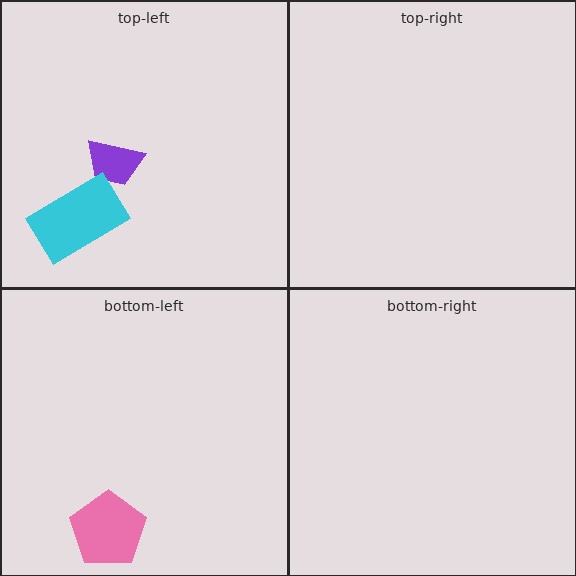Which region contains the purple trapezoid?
The top-left region.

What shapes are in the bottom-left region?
The pink pentagon.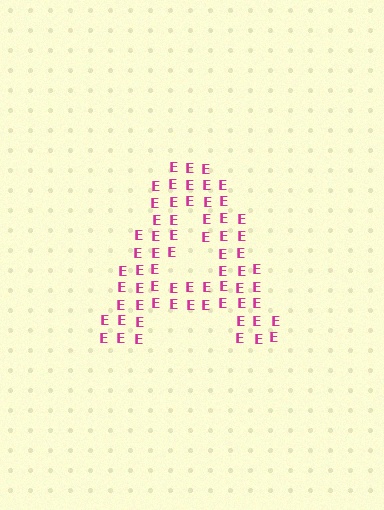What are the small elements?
The small elements are letter E's.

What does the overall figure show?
The overall figure shows the letter A.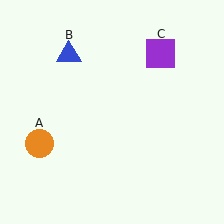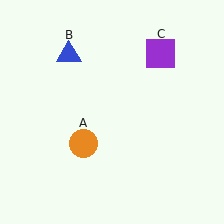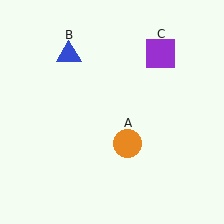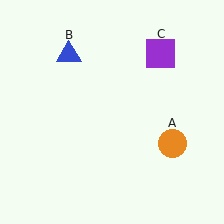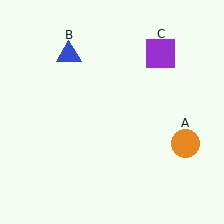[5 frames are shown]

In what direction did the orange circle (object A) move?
The orange circle (object A) moved right.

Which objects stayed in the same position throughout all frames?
Blue triangle (object B) and purple square (object C) remained stationary.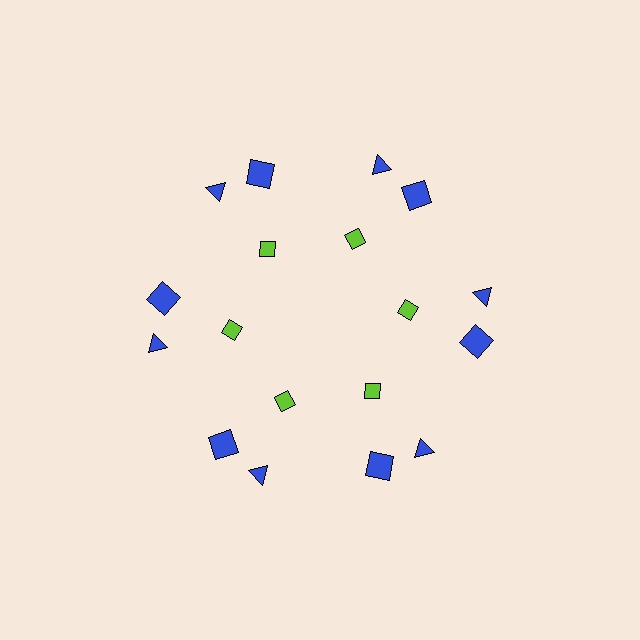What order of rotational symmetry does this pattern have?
This pattern has 6-fold rotational symmetry.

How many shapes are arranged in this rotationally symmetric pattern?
There are 18 shapes, arranged in 6 groups of 3.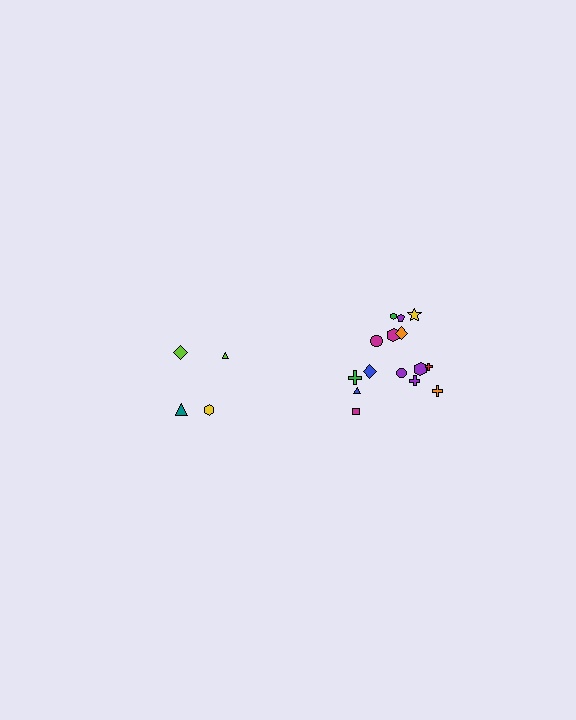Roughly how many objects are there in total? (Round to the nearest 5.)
Roughly 20 objects in total.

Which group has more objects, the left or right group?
The right group.